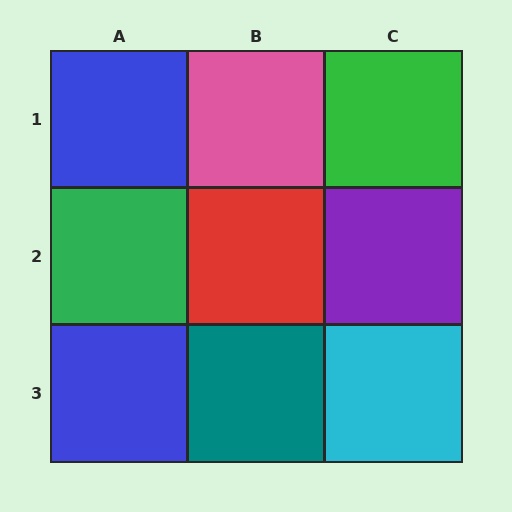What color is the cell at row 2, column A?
Green.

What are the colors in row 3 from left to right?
Blue, teal, cyan.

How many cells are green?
2 cells are green.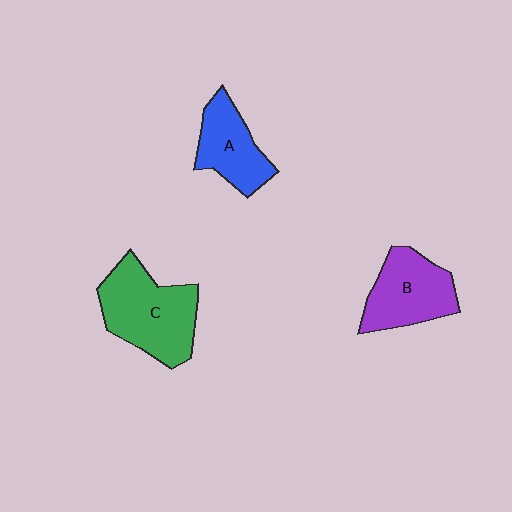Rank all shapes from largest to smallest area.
From largest to smallest: C (green), B (purple), A (blue).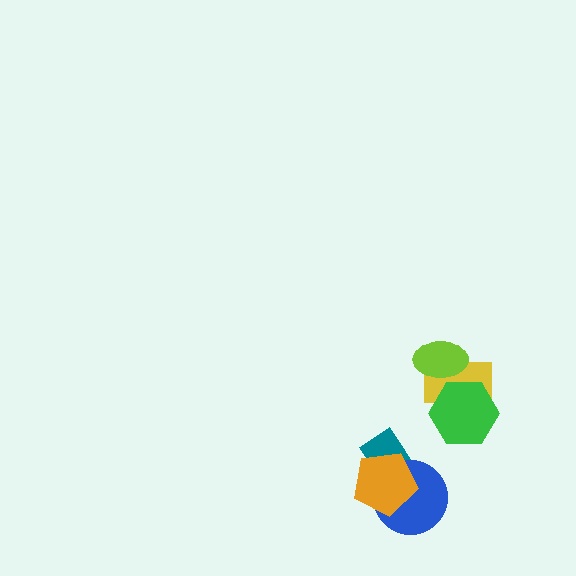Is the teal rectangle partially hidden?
Yes, it is partially covered by another shape.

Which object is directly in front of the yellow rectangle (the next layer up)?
The lime ellipse is directly in front of the yellow rectangle.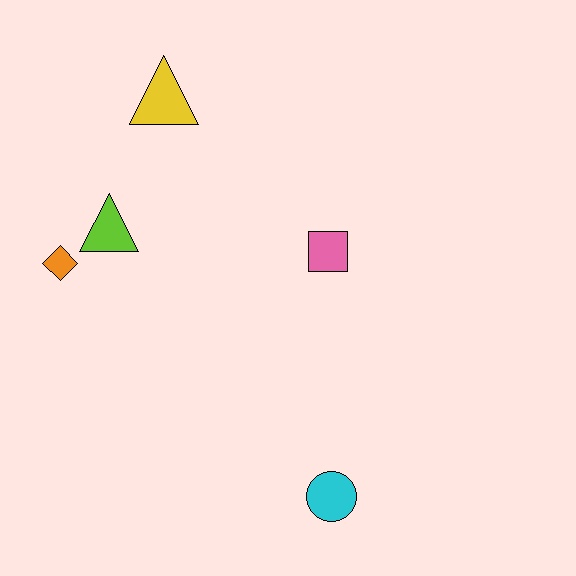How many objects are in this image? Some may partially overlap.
There are 5 objects.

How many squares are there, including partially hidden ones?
There is 1 square.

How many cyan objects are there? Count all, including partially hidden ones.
There is 1 cyan object.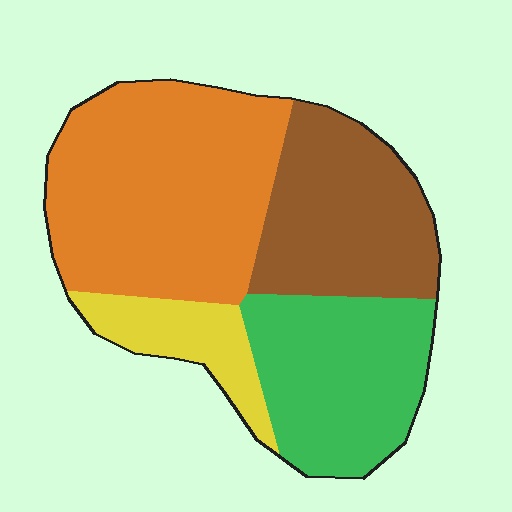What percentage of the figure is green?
Green covers roughly 25% of the figure.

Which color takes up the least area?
Yellow, at roughly 10%.